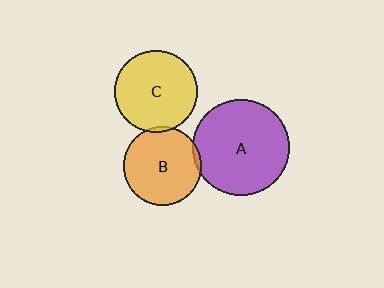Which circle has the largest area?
Circle A (purple).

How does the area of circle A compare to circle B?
Approximately 1.5 times.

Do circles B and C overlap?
Yes.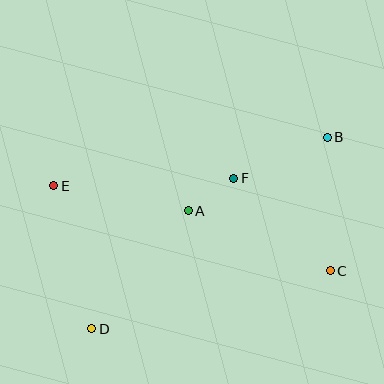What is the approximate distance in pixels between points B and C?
The distance between B and C is approximately 134 pixels.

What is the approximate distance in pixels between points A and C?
The distance between A and C is approximately 155 pixels.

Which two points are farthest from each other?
Points B and D are farthest from each other.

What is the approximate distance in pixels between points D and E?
The distance between D and E is approximately 148 pixels.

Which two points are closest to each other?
Points A and F are closest to each other.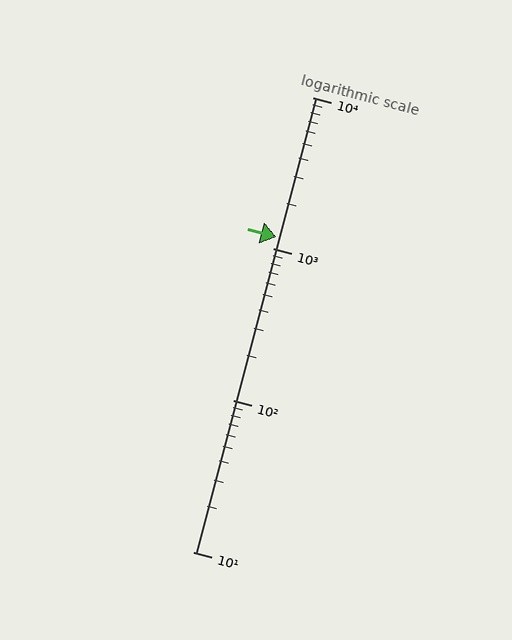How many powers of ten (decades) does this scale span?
The scale spans 3 decades, from 10 to 10000.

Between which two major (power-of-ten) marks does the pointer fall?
The pointer is between 1000 and 10000.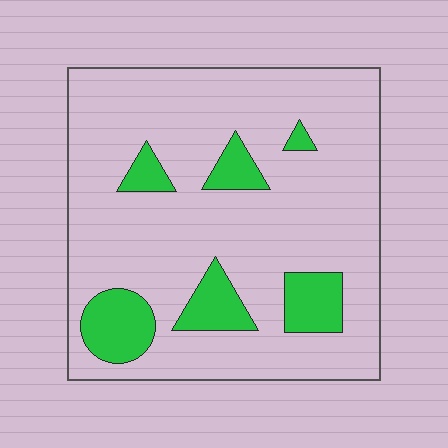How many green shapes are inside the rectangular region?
6.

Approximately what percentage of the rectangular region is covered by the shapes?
Approximately 15%.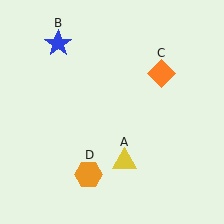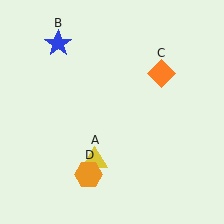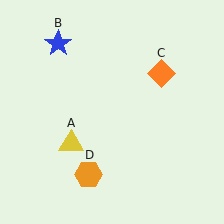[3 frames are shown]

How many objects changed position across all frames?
1 object changed position: yellow triangle (object A).